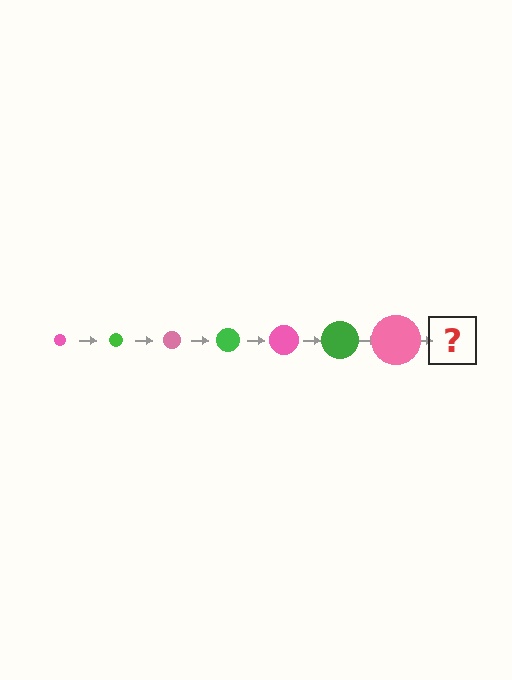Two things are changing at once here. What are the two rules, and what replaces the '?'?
The two rules are that the circle grows larger each step and the color cycles through pink and green. The '?' should be a green circle, larger than the previous one.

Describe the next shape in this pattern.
It should be a green circle, larger than the previous one.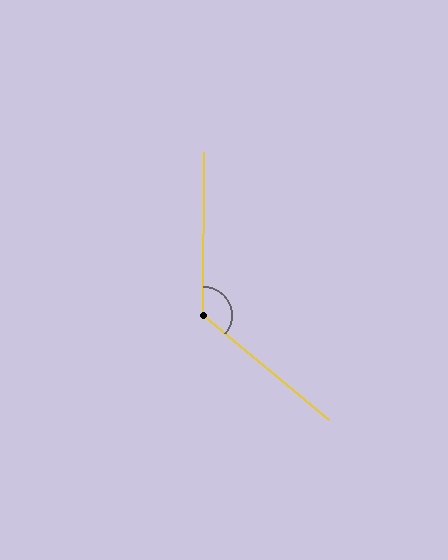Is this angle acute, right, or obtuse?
It is obtuse.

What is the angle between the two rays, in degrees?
Approximately 130 degrees.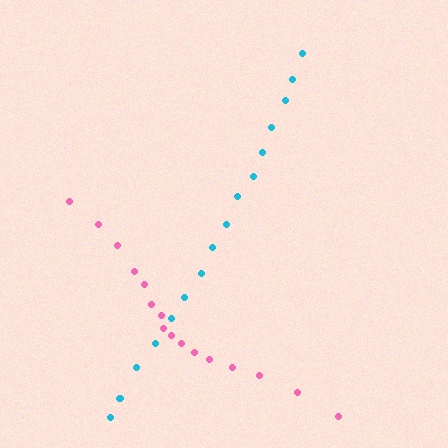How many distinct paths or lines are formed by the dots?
There are 2 distinct paths.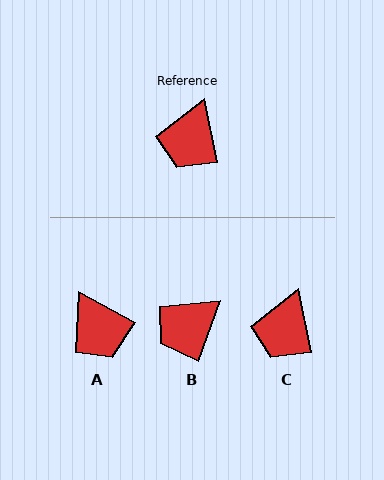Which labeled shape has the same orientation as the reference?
C.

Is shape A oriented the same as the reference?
No, it is off by about 49 degrees.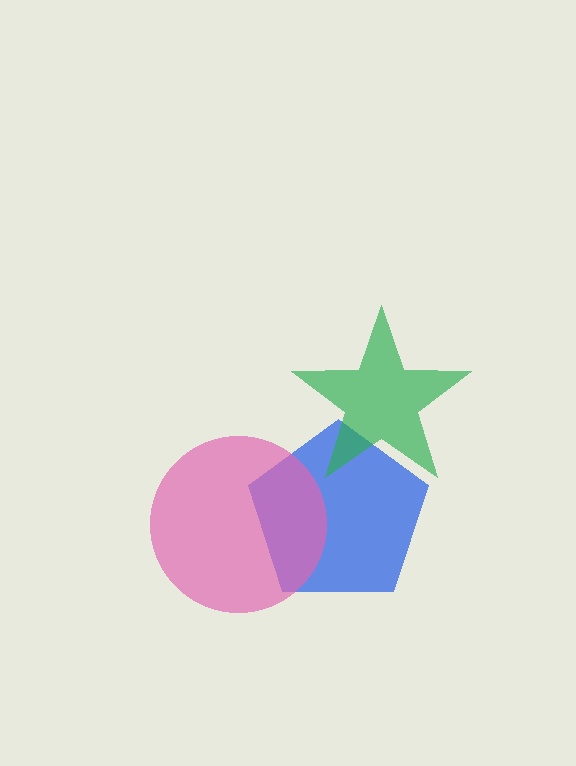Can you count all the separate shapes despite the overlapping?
Yes, there are 3 separate shapes.